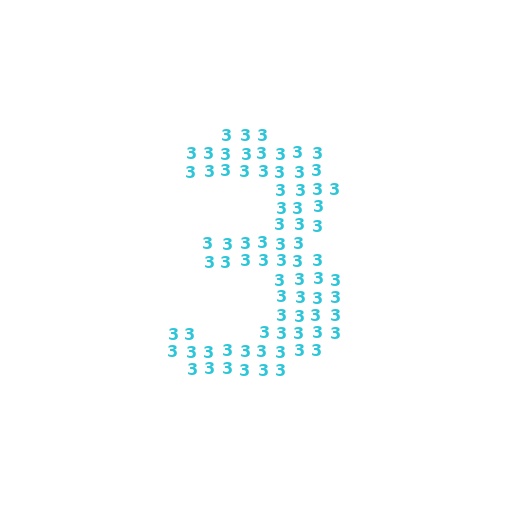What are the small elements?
The small elements are digit 3's.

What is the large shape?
The large shape is the digit 3.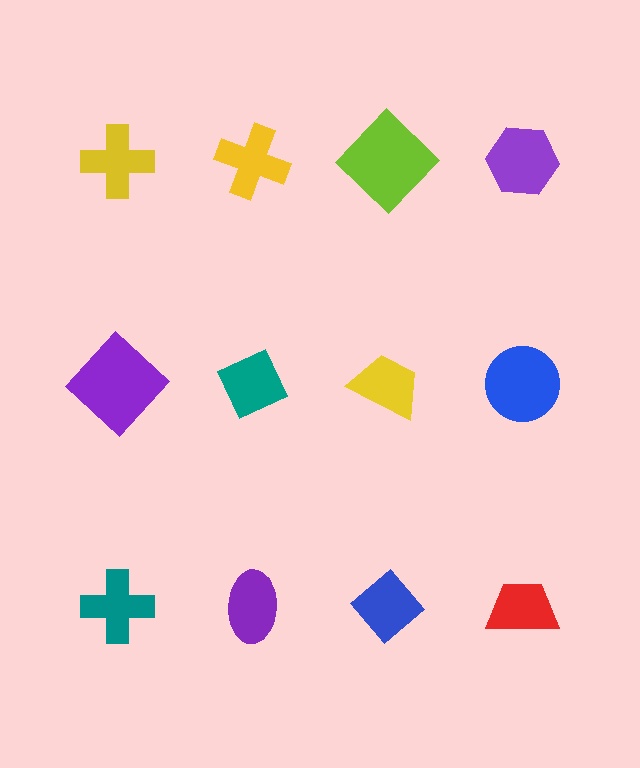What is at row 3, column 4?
A red trapezoid.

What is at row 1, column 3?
A lime diamond.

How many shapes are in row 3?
4 shapes.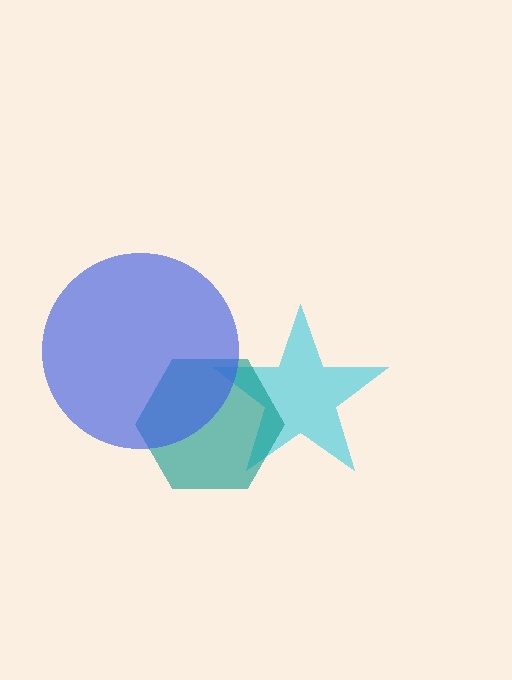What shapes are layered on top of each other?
The layered shapes are: a cyan star, a teal hexagon, a blue circle.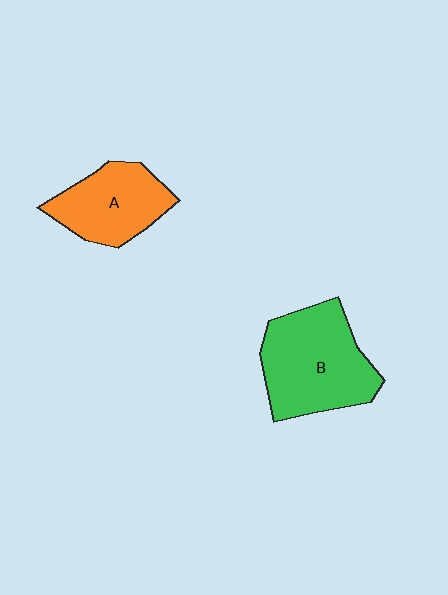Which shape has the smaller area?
Shape A (orange).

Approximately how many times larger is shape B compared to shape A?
Approximately 1.4 times.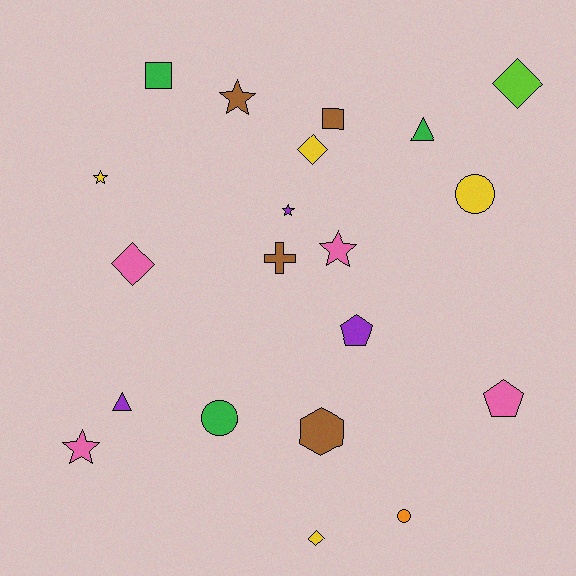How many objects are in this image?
There are 20 objects.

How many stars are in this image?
There are 5 stars.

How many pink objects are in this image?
There are 4 pink objects.